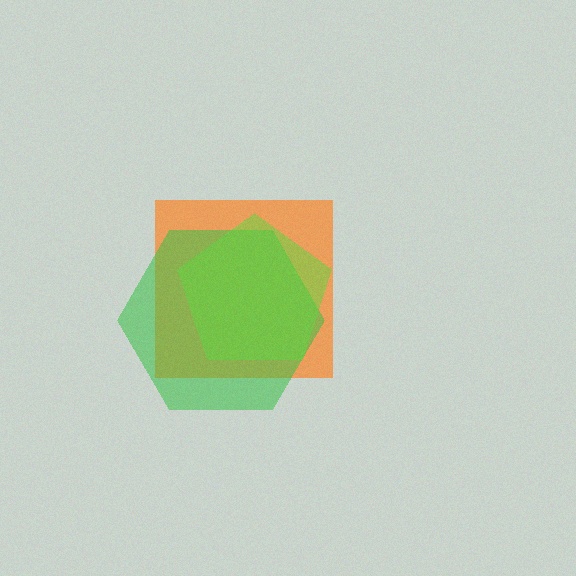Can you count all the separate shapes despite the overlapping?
Yes, there are 3 separate shapes.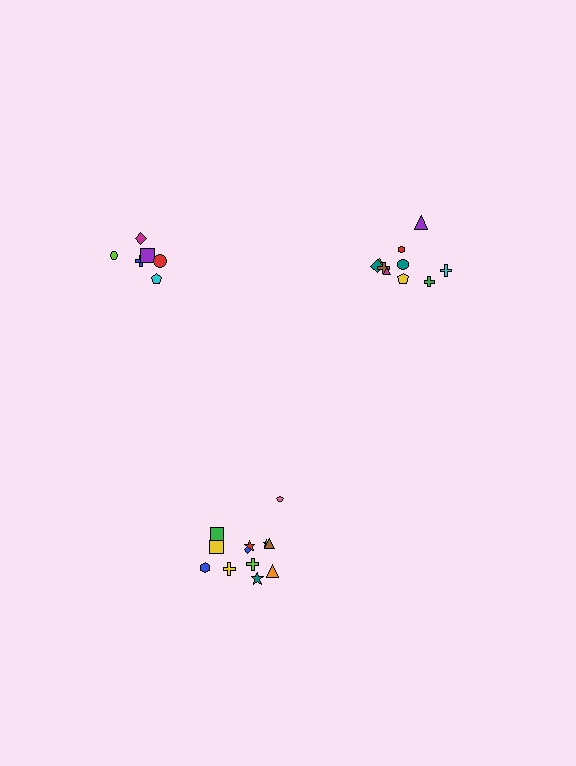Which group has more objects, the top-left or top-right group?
The top-right group.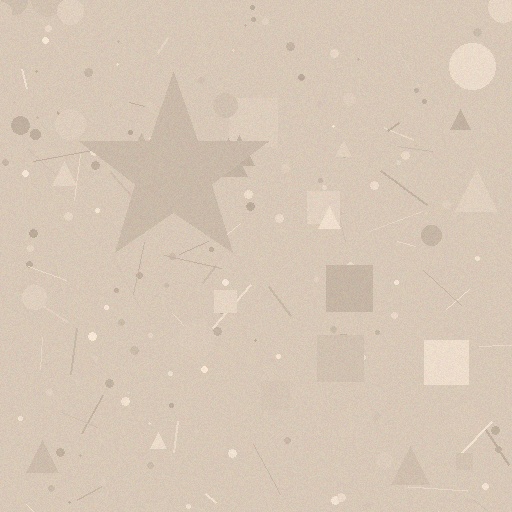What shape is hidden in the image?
A star is hidden in the image.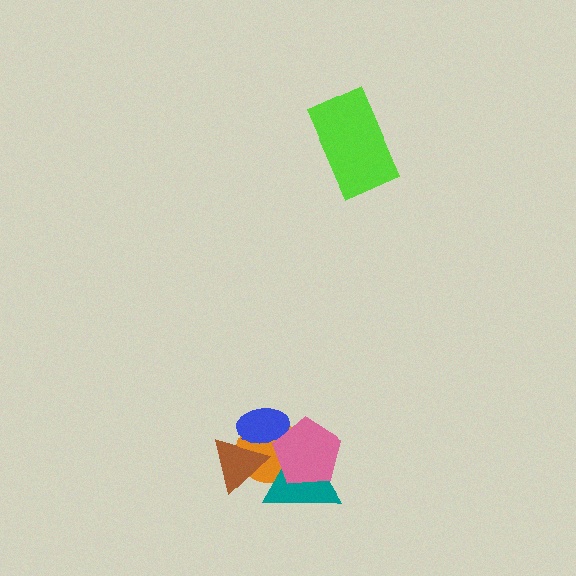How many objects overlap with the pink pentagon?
3 objects overlap with the pink pentagon.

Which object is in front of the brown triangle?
The teal triangle is in front of the brown triangle.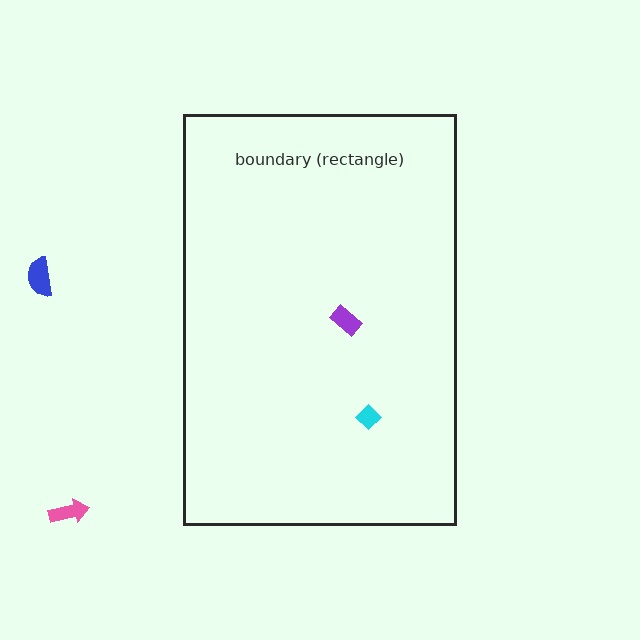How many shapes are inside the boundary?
2 inside, 2 outside.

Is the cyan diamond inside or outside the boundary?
Inside.